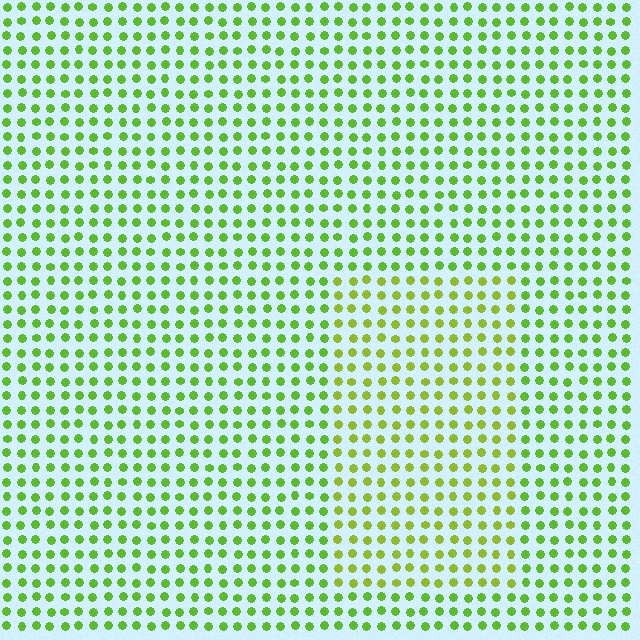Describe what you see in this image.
The image is filled with small lime elements in a uniform arrangement. A rectangle-shaped region is visible where the elements are tinted to a slightly different hue, forming a subtle color boundary.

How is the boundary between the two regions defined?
The boundary is defined purely by a slight shift in hue (about 21 degrees). Spacing, size, and orientation are identical on both sides.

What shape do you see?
I see a rectangle.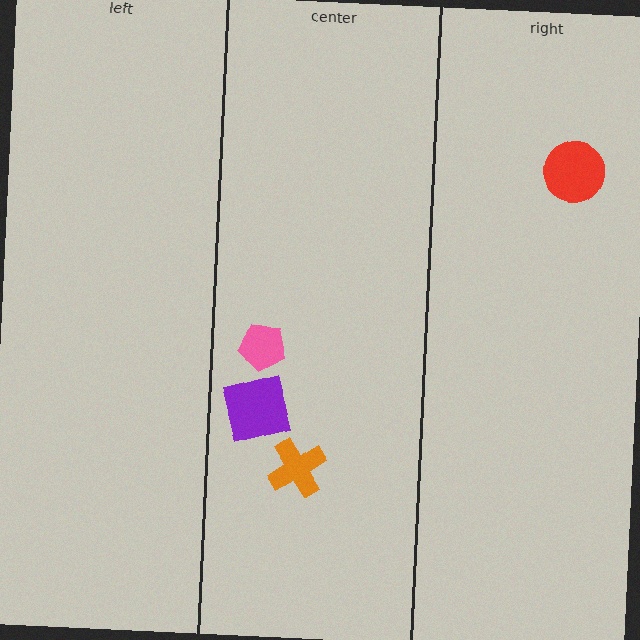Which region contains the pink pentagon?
The center region.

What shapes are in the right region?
The red circle.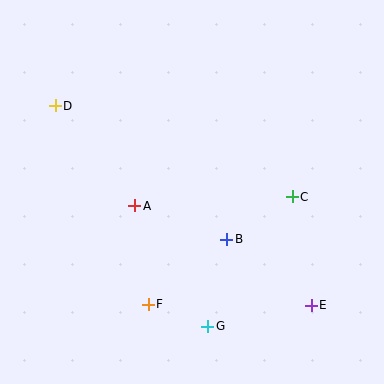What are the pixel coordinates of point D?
Point D is at (55, 106).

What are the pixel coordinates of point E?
Point E is at (311, 305).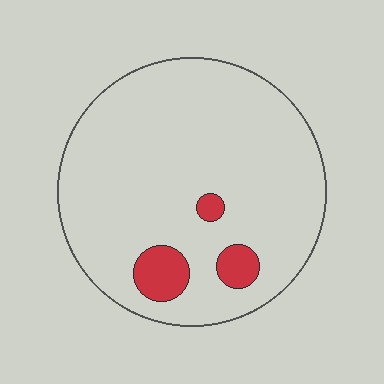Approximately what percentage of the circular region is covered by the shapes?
Approximately 10%.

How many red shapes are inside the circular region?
3.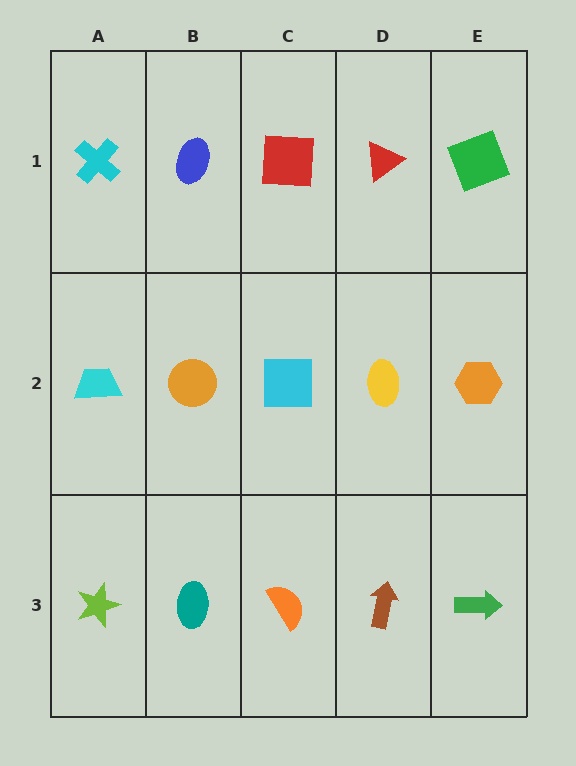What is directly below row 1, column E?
An orange hexagon.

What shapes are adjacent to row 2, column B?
A blue ellipse (row 1, column B), a teal ellipse (row 3, column B), a cyan trapezoid (row 2, column A), a cyan square (row 2, column C).